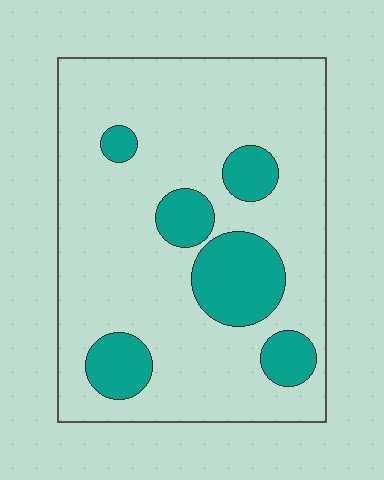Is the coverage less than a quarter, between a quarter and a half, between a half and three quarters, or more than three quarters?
Less than a quarter.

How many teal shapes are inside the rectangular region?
6.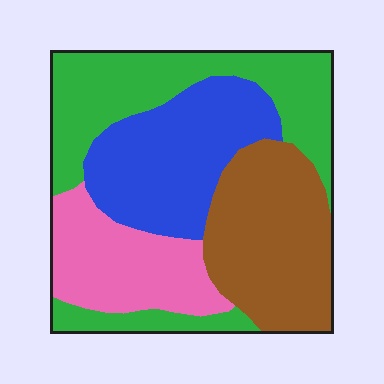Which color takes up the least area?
Pink, at roughly 20%.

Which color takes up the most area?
Green, at roughly 30%.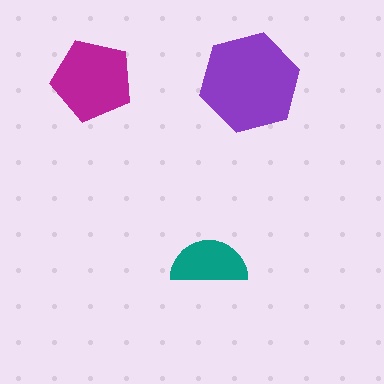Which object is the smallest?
The teal semicircle.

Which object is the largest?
The purple hexagon.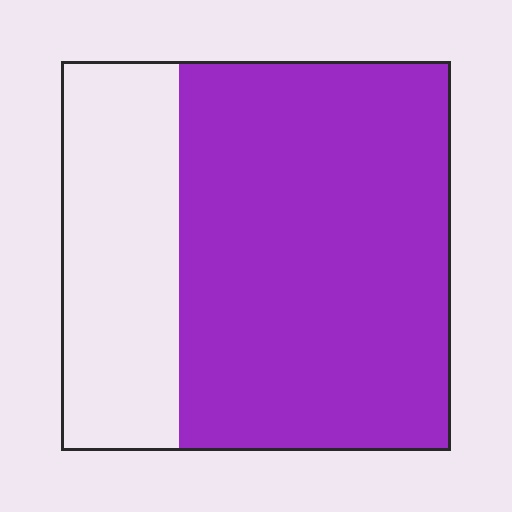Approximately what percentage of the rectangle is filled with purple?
Approximately 70%.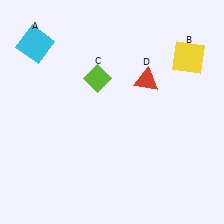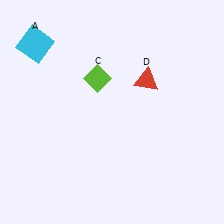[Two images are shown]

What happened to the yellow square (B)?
The yellow square (B) was removed in Image 2. It was in the top-right area of Image 1.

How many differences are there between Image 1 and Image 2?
There is 1 difference between the two images.